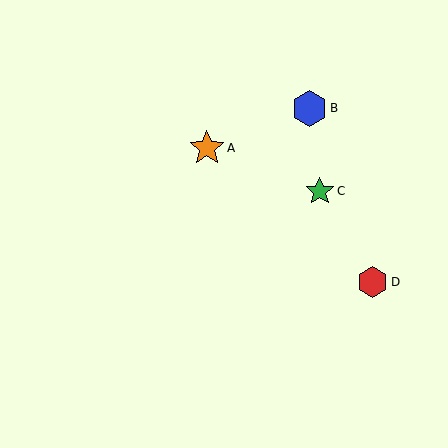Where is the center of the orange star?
The center of the orange star is at (207, 148).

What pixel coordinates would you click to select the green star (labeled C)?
Click at (320, 191) to select the green star C.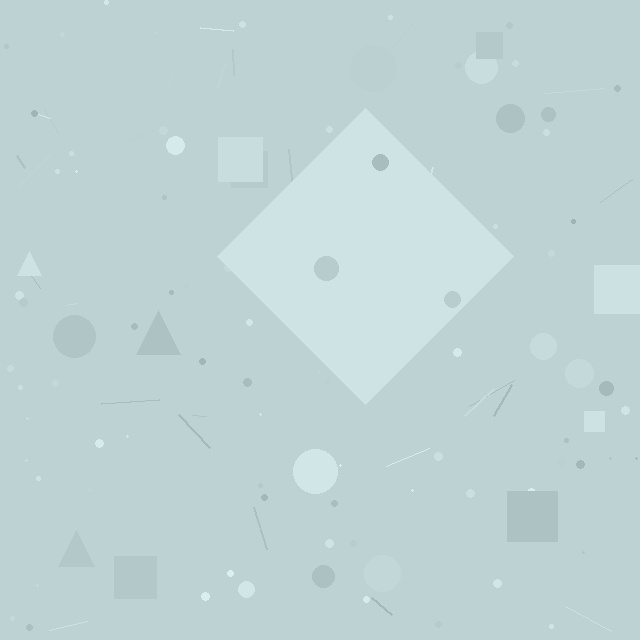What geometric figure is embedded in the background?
A diamond is embedded in the background.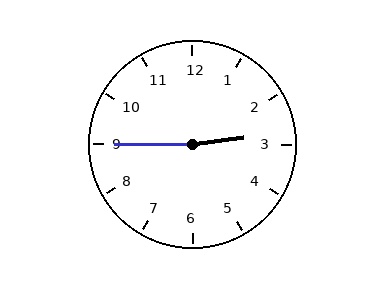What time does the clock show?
2:45.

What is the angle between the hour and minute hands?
Approximately 172 degrees.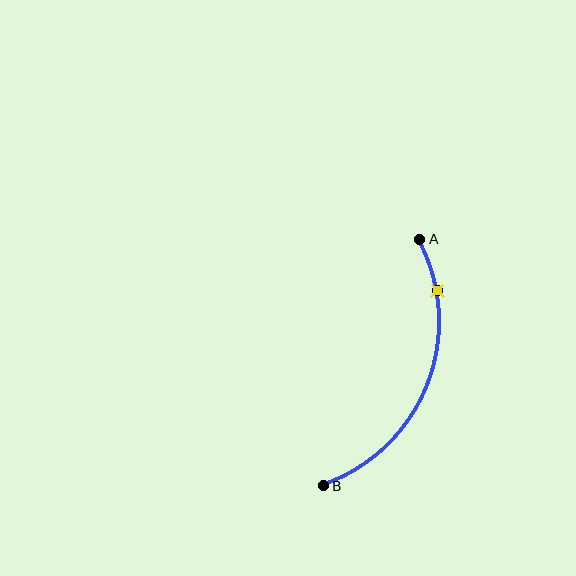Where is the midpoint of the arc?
The arc midpoint is the point on the curve farthest from the straight line joining A and B. It sits to the right of that line.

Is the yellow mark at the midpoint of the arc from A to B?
No. The yellow mark lies on the arc but is closer to endpoint A. The arc midpoint would be at the point on the curve equidistant along the arc from both A and B.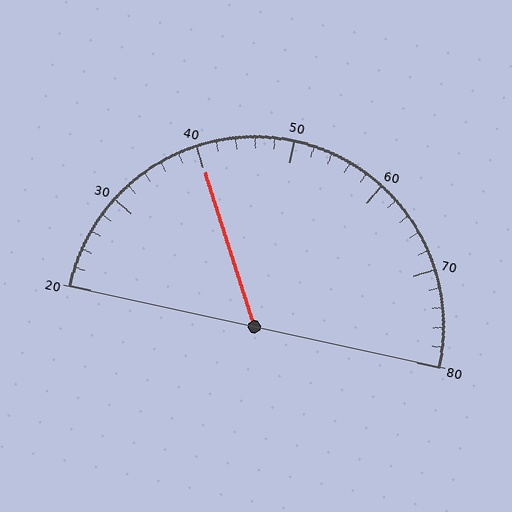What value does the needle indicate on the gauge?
The needle indicates approximately 40.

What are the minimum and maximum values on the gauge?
The gauge ranges from 20 to 80.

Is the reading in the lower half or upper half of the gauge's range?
The reading is in the lower half of the range (20 to 80).